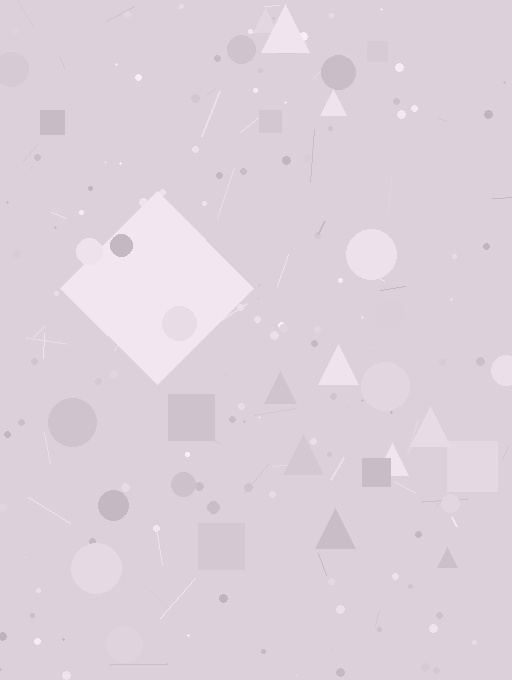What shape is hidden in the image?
A diamond is hidden in the image.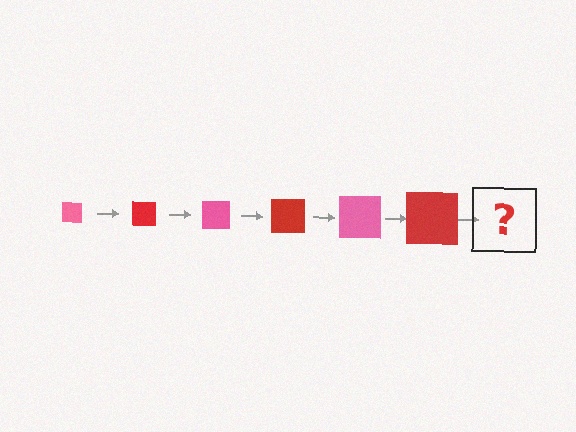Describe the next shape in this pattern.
It should be a pink square, larger than the previous one.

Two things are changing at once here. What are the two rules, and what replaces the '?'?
The two rules are that the square grows larger each step and the color cycles through pink and red. The '?' should be a pink square, larger than the previous one.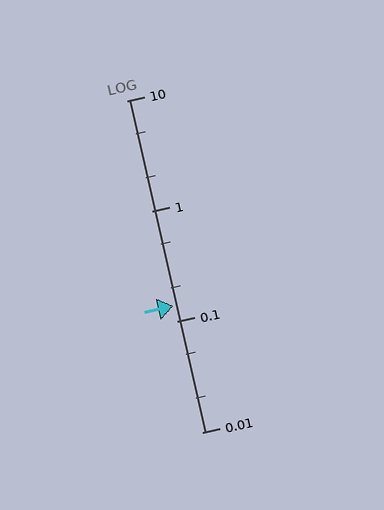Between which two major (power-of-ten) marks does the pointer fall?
The pointer is between 0.1 and 1.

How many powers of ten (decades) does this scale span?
The scale spans 3 decades, from 0.01 to 10.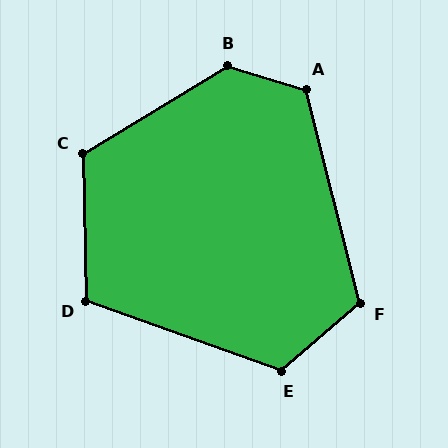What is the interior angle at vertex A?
Approximately 120 degrees (obtuse).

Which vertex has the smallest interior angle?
D, at approximately 111 degrees.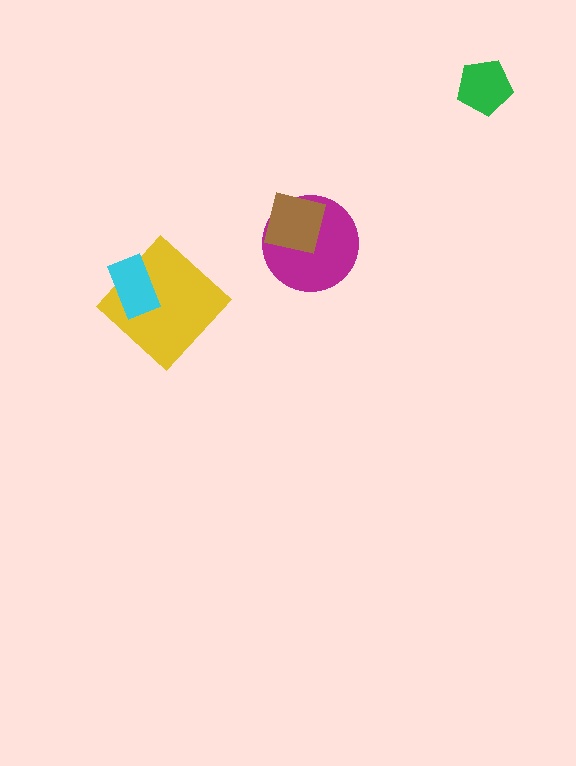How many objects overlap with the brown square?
1 object overlaps with the brown square.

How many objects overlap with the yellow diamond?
1 object overlaps with the yellow diamond.